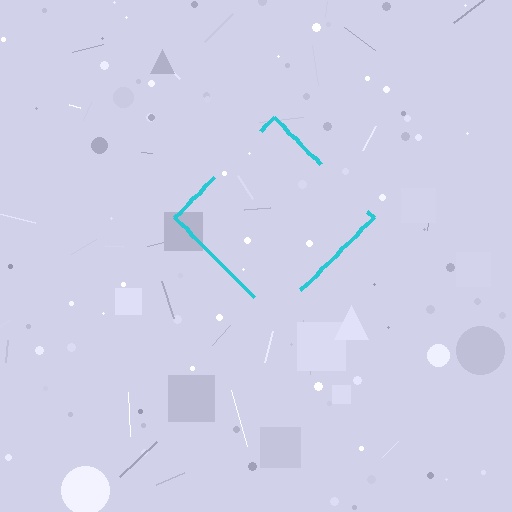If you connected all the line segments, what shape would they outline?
They would outline a diamond.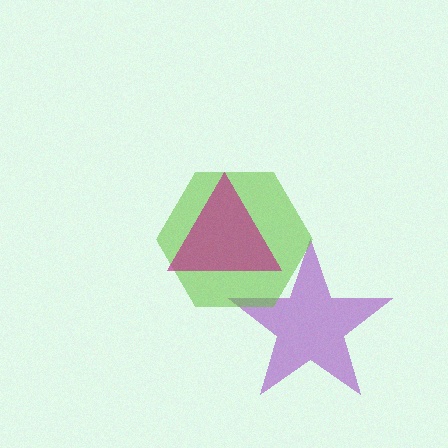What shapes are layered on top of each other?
The layered shapes are: a purple star, a lime hexagon, a magenta triangle.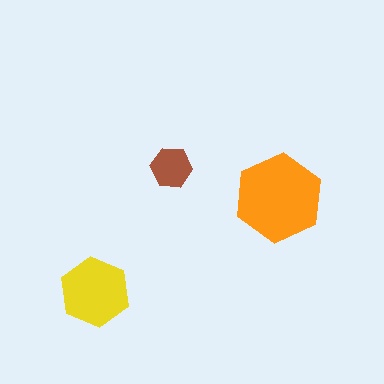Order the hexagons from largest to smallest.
the orange one, the yellow one, the brown one.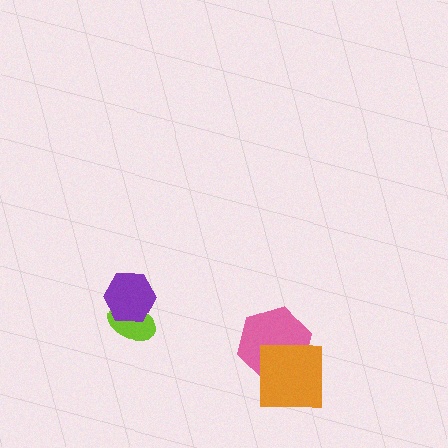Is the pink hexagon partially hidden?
Yes, it is partially covered by another shape.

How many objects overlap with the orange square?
1 object overlaps with the orange square.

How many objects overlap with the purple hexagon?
1 object overlaps with the purple hexagon.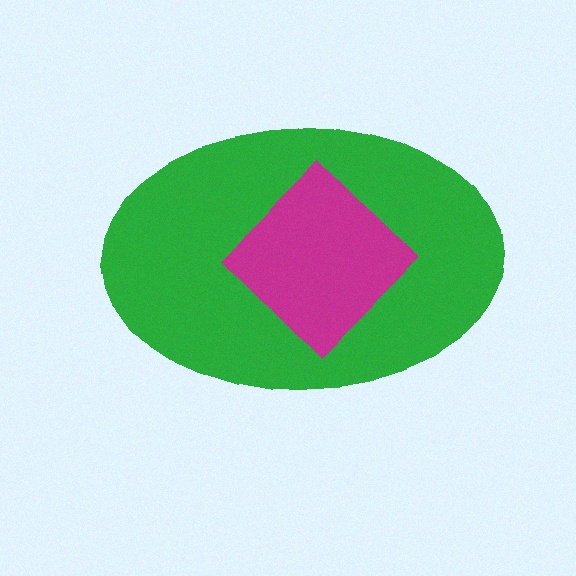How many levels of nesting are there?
2.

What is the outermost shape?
The green ellipse.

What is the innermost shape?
The magenta diamond.